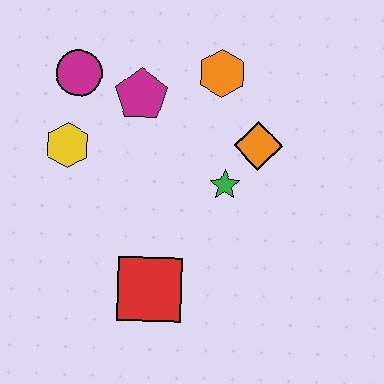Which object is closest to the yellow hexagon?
The magenta circle is closest to the yellow hexagon.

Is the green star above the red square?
Yes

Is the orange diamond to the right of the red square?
Yes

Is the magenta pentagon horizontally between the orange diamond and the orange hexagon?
No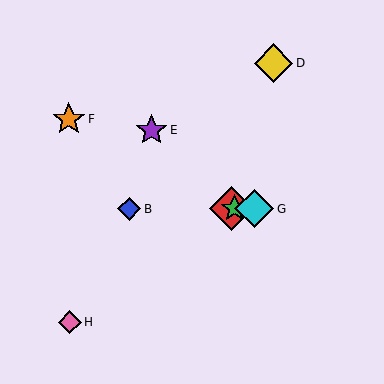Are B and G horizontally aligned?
Yes, both are at y≈209.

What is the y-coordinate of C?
Object C is at y≈209.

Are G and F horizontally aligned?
No, G is at y≈209 and F is at y≈119.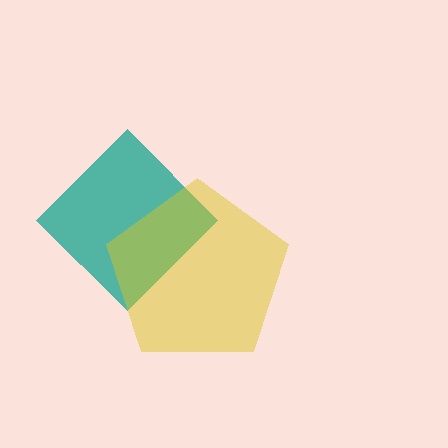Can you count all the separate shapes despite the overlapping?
Yes, there are 2 separate shapes.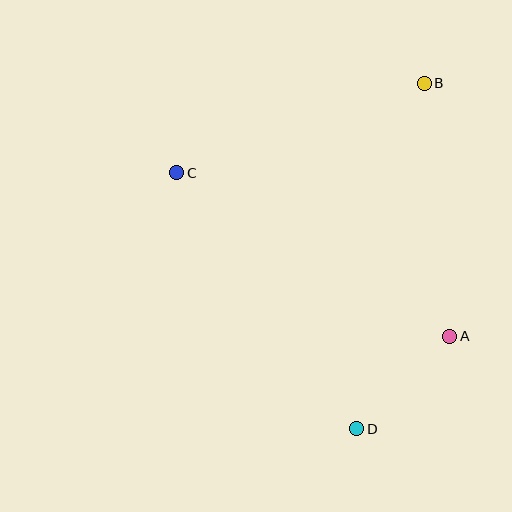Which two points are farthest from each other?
Points B and D are farthest from each other.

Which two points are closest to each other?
Points A and D are closest to each other.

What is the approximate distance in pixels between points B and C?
The distance between B and C is approximately 263 pixels.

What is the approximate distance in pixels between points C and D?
The distance between C and D is approximately 313 pixels.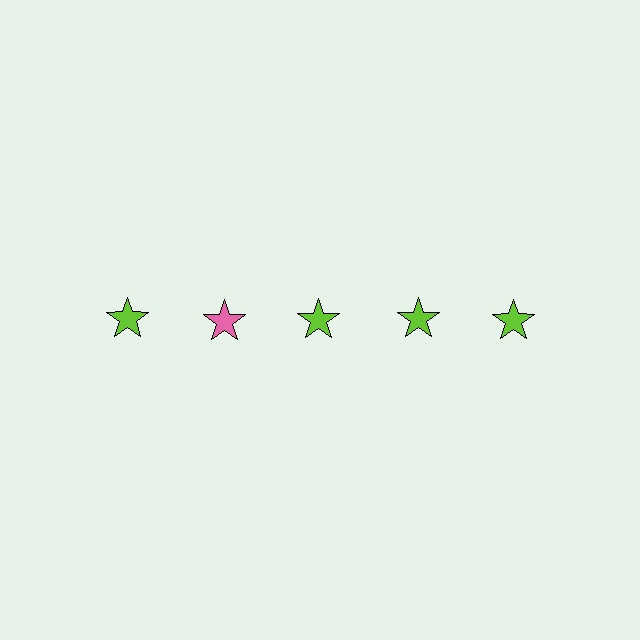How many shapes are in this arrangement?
There are 5 shapes arranged in a grid pattern.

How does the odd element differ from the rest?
It has a different color: pink instead of lime.